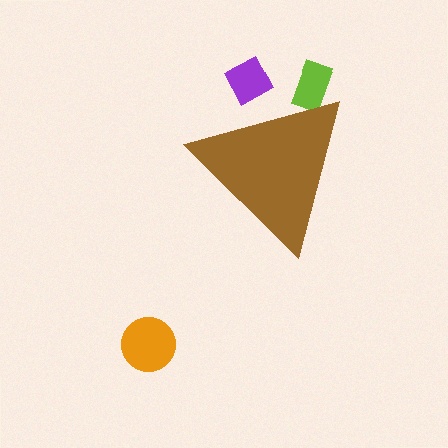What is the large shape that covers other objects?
A brown triangle.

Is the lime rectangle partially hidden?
Yes, the lime rectangle is partially hidden behind the brown triangle.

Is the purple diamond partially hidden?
Yes, the purple diamond is partially hidden behind the brown triangle.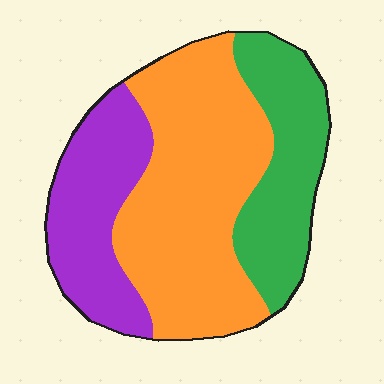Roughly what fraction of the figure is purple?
Purple covers roughly 25% of the figure.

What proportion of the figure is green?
Green covers about 25% of the figure.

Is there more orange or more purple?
Orange.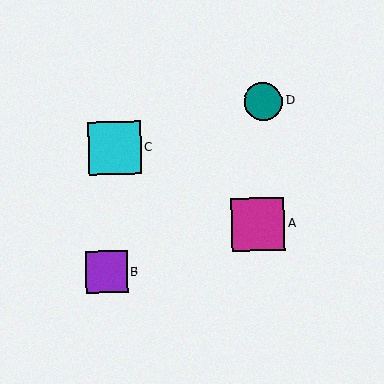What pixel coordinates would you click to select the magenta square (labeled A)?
Click at (258, 224) to select the magenta square A.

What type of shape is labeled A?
Shape A is a magenta square.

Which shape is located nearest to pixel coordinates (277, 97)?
The teal circle (labeled D) at (264, 101) is nearest to that location.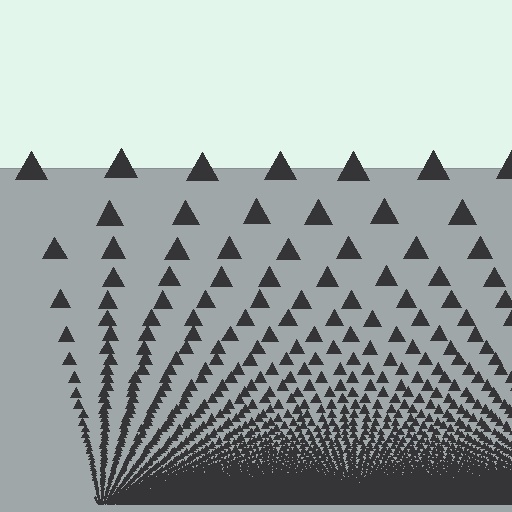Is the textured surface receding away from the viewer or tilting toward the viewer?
The surface appears to tilt toward the viewer. Texture elements get larger and sparser toward the top.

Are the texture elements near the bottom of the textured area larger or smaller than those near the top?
Smaller. The gradient is inverted — elements near the bottom are smaller and denser.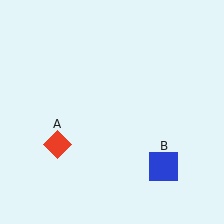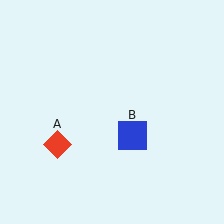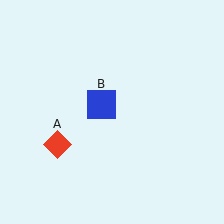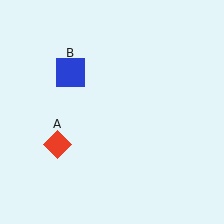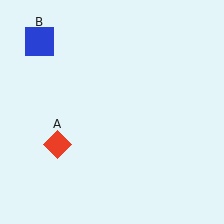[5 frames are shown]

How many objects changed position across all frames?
1 object changed position: blue square (object B).